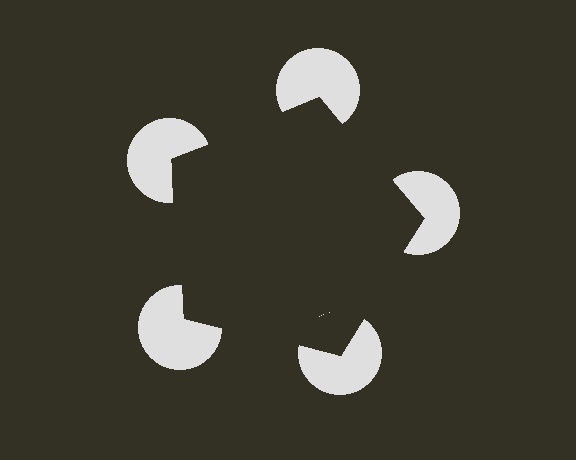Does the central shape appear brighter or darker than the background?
It typically appears slightly darker than the background, even though no actual brightness change is drawn.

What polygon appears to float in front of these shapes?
An illusory pentagon — its edges are inferred from the aligned wedge cuts in the pac-man discs, not physically drawn.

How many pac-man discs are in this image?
There are 5 — one at each vertex of the illusory pentagon.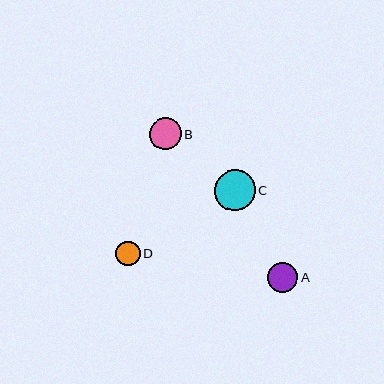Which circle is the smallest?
Circle D is the smallest with a size of approximately 24 pixels.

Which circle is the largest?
Circle C is the largest with a size of approximately 41 pixels.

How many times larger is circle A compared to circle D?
Circle A is approximately 1.2 times the size of circle D.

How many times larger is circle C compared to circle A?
Circle C is approximately 1.3 times the size of circle A.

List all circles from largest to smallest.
From largest to smallest: C, B, A, D.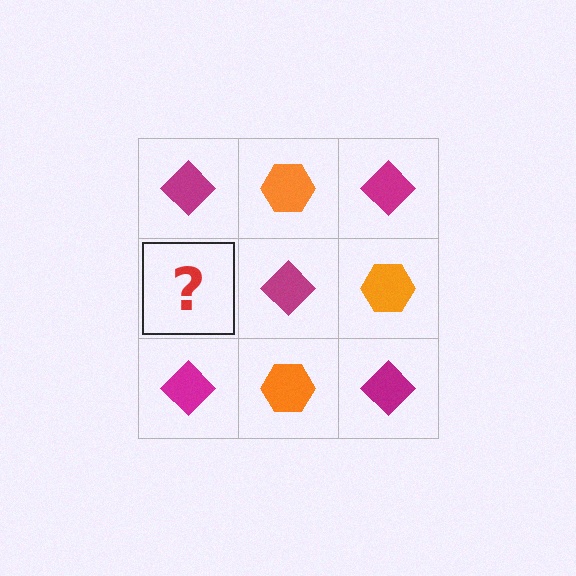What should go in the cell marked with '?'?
The missing cell should contain an orange hexagon.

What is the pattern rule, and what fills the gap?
The rule is that it alternates magenta diamond and orange hexagon in a checkerboard pattern. The gap should be filled with an orange hexagon.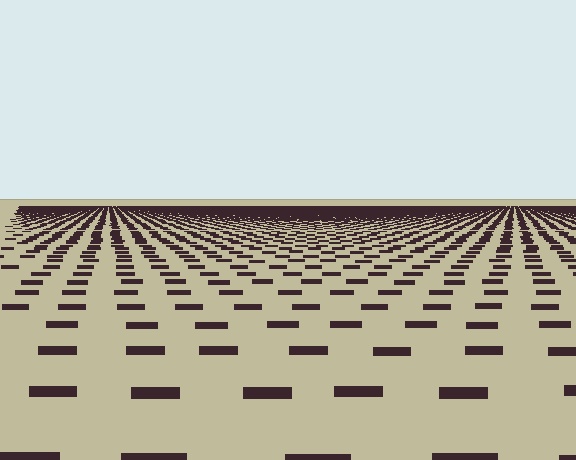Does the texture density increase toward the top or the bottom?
Density increases toward the top.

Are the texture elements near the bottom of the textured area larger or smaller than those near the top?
Larger. Near the bottom, elements are closer to the viewer and appear at a bigger on-screen size.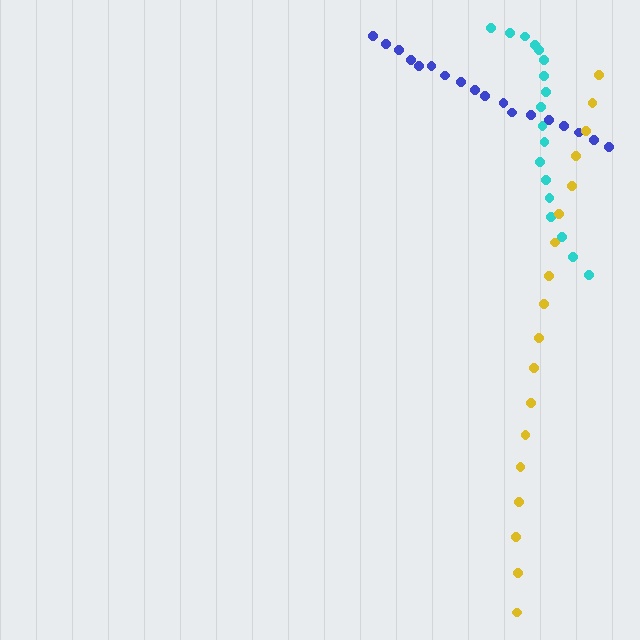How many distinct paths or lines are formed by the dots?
There are 3 distinct paths.